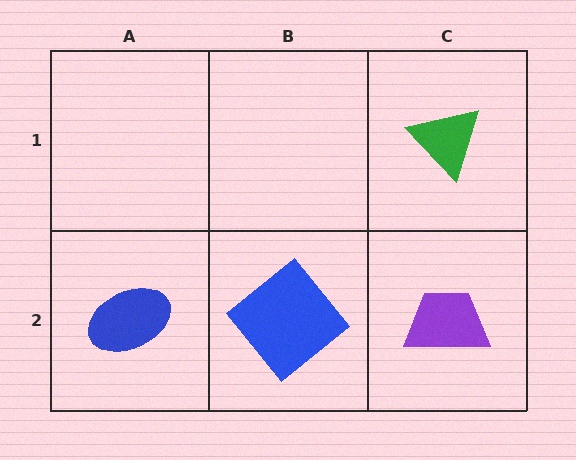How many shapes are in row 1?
1 shape.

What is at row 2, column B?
A blue diamond.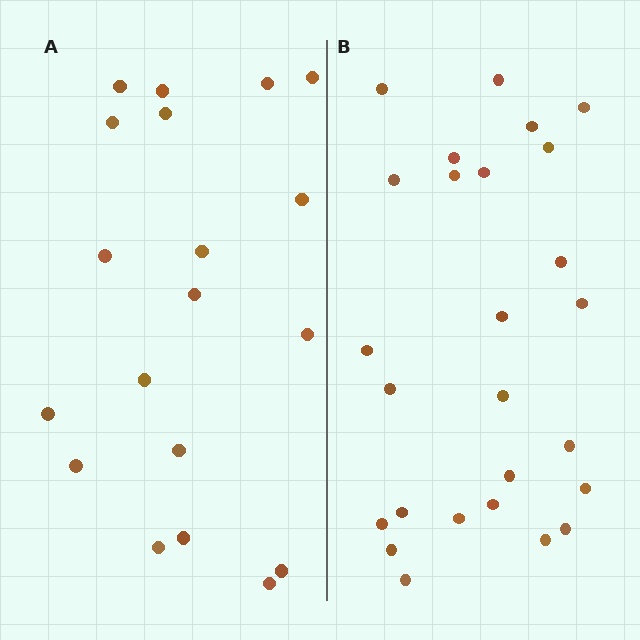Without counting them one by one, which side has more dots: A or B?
Region B (the right region) has more dots.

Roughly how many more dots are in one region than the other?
Region B has roughly 8 or so more dots than region A.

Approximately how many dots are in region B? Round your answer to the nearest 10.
About 30 dots. (The exact count is 26, which rounds to 30.)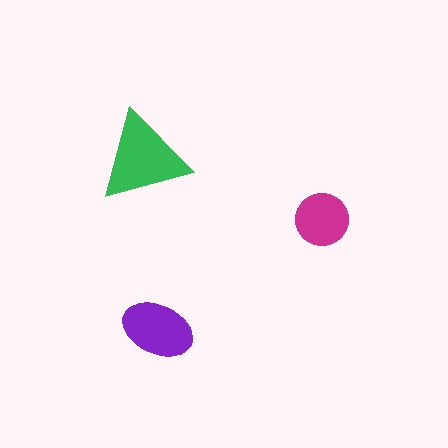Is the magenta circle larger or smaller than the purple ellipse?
Smaller.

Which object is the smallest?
The magenta circle.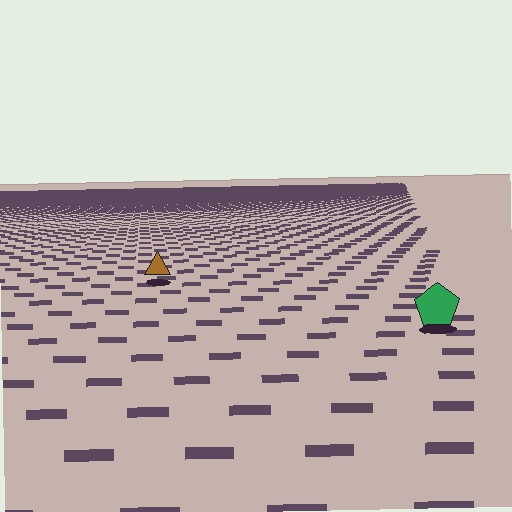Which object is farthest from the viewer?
The brown triangle is farthest from the viewer. It appears smaller and the ground texture around it is denser.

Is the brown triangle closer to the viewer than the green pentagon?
No. The green pentagon is closer — you can tell from the texture gradient: the ground texture is coarser near it.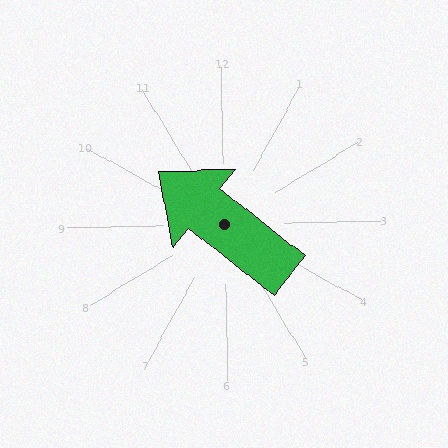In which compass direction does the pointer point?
Northwest.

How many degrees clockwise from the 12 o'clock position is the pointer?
Approximately 310 degrees.